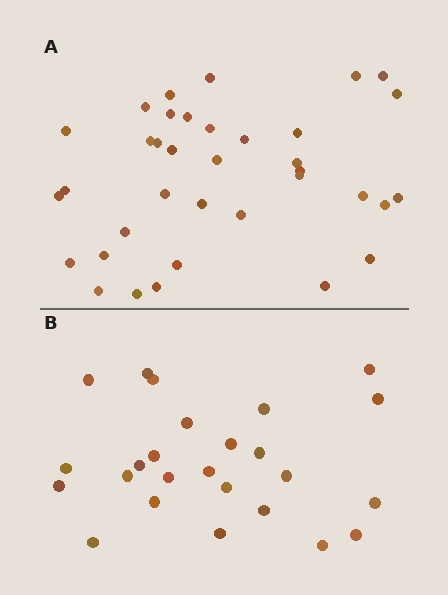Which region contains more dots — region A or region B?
Region A (the top region) has more dots.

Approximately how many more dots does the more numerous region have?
Region A has roughly 12 or so more dots than region B.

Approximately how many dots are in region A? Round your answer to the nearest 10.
About 40 dots. (The exact count is 36, which rounds to 40.)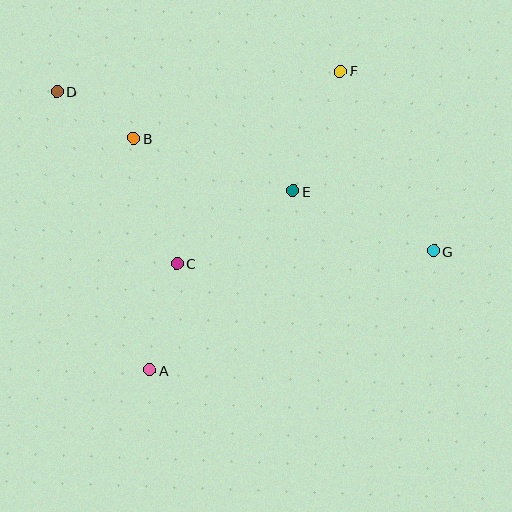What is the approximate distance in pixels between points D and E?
The distance between D and E is approximately 256 pixels.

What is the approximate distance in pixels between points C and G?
The distance between C and G is approximately 257 pixels.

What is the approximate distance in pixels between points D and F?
The distance between D and F is approximately 284 pixels.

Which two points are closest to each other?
Points B and D are closest to each other.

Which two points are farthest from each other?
Points D and G are farthest from each other.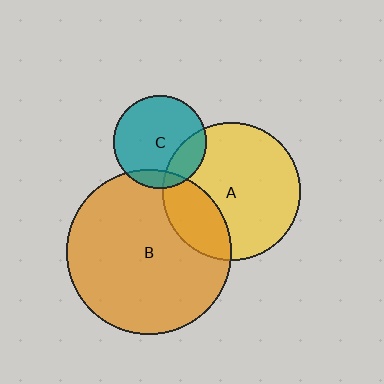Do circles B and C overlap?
Yes.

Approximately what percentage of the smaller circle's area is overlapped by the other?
Approximately 10%.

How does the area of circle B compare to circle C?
Approximately 3.1 times.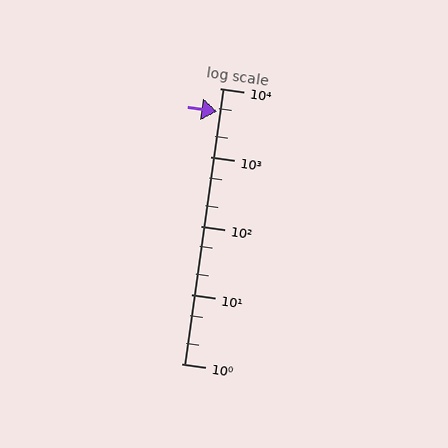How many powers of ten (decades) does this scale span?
The scale spans 4 decades, from 1 to 10000.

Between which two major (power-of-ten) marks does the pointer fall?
The pointer is between 1000 and 10000.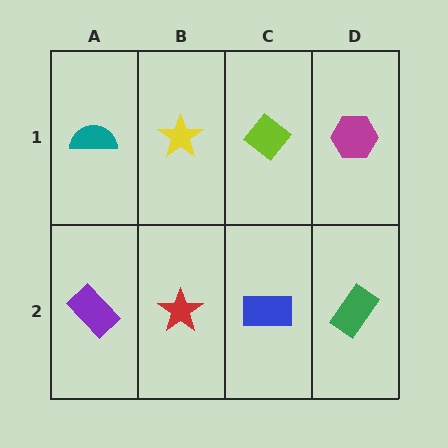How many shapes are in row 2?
4 shapes.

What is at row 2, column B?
A red star.